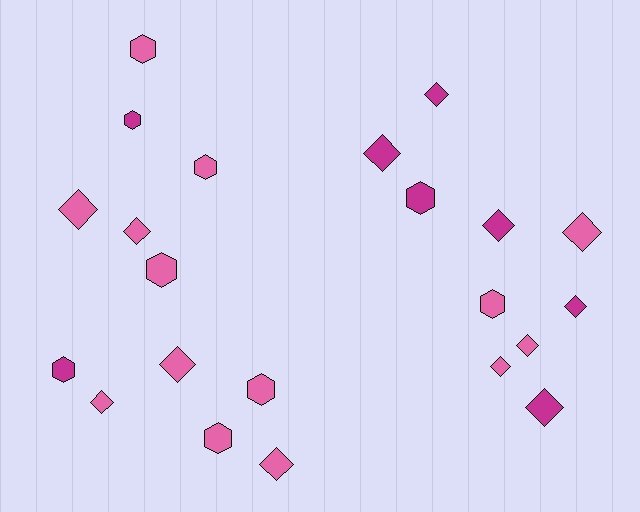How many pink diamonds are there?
There are 8 pink diamonds.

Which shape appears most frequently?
Diamond, with 13 objects.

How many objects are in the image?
There are 22 objects.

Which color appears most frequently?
Pink, with 14 objects.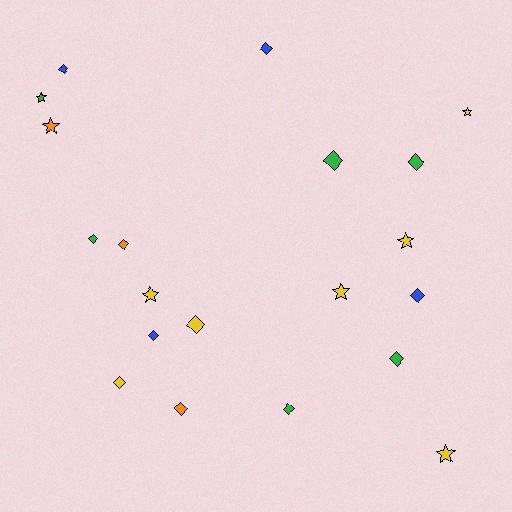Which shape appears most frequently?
Diamond, with 13 objects.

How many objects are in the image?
There are 20 objects.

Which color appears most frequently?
Yellow, with 7 objects.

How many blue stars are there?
There are no blue stars.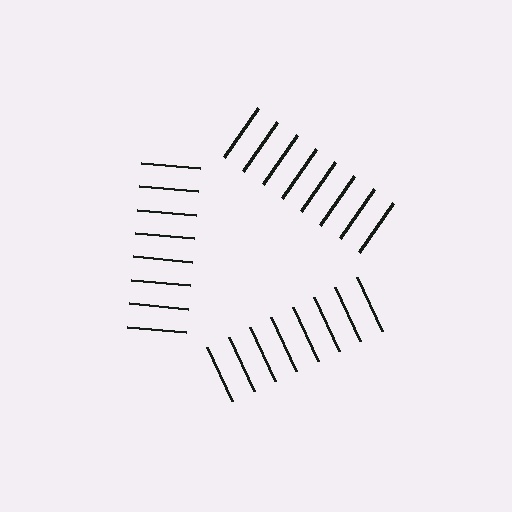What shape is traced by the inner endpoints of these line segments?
An illusory triangle — the line segments terminate on its edges but no continuous stroke is drawn.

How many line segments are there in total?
24 — 8 along each of the 3 edges.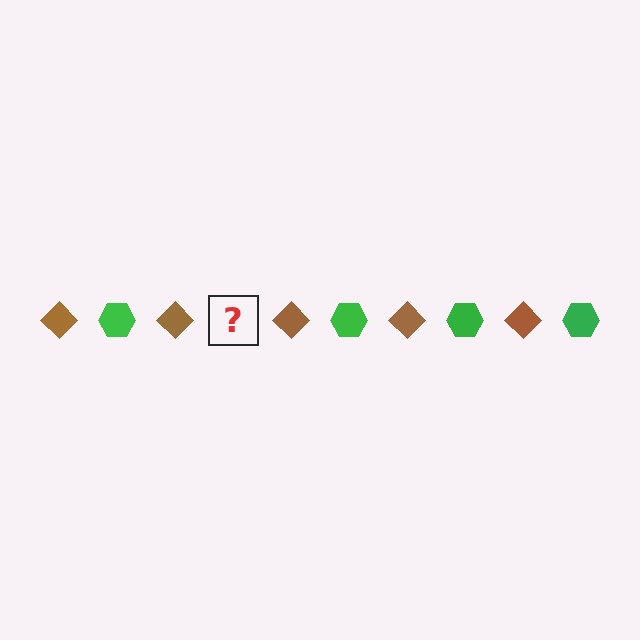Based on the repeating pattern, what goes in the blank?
The blank should be a green hexagon.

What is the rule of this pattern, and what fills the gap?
The rule is that the pattern alternates between brown diamond and green hexagon. The gap should be filled with a green hexagon.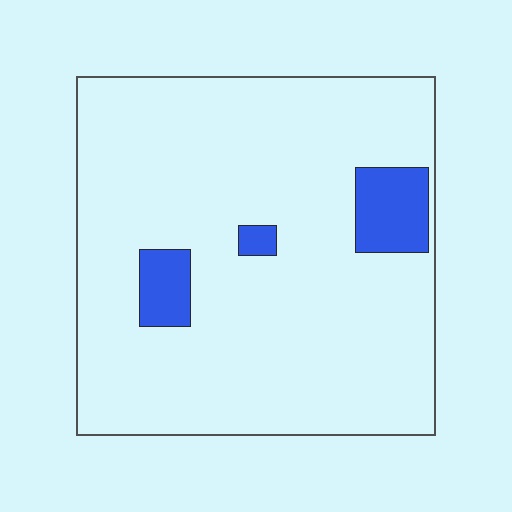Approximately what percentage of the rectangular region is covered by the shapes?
Approximately 10%.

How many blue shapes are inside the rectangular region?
3.